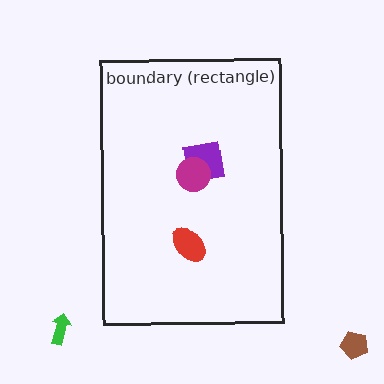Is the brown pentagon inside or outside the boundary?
Outside.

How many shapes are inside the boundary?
3 inside, 2 outside.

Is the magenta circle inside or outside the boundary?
Inside.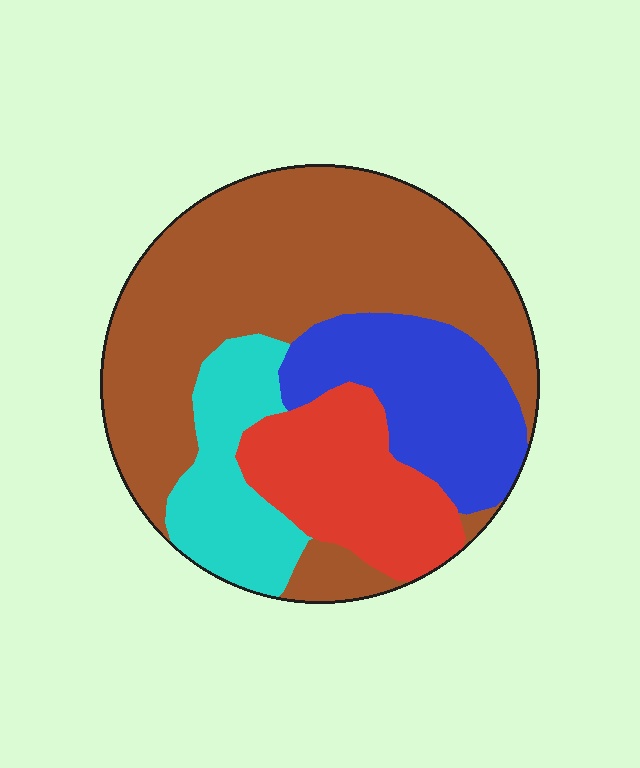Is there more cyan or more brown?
Brown.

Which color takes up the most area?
Brown, at roughly 50%.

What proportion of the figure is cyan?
Cyan takes up about one eighth (1/8) of the figure.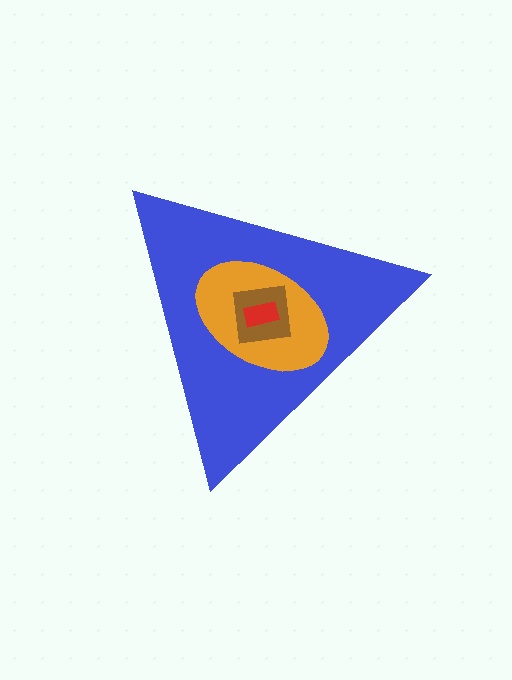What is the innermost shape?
The red rectangle.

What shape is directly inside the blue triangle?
The orange ellipse.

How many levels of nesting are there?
4.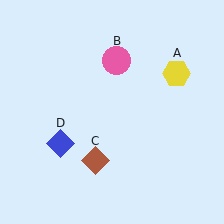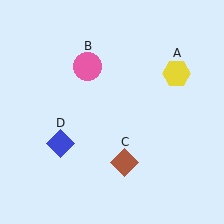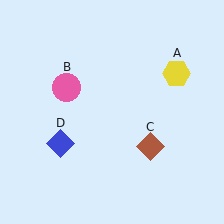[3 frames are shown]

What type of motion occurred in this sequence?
The pink circle (object B), brown diamond (object C) rotated counterclockwise around the center of the scene.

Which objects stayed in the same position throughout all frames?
Yellow hexagon (object A) and blue diamond (object D) remained stationary.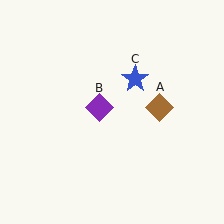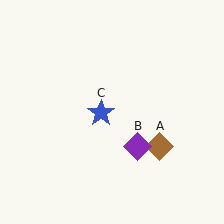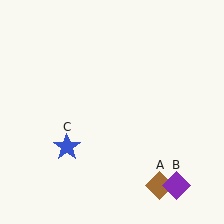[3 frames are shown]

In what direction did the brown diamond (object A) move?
The brown diamond (object A) moved down.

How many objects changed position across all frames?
3 objects changed position: brown diamond (object A), purple diamond (object B), blue star (object C).